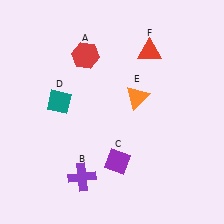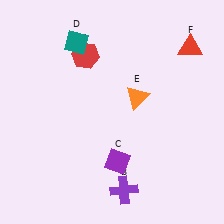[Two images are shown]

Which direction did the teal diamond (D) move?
The teal diamond (D) moved up.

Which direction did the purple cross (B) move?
The purple cross (B) moved right.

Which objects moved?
The objects that moved are: the purple cross (B), the teal diamond (D), the red triangle (F).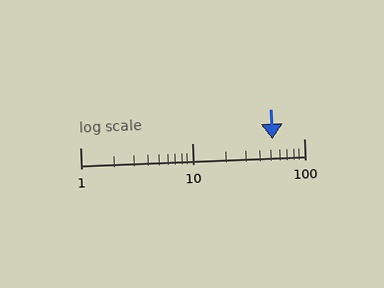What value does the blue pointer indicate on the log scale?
The pointer indicates approximately 52.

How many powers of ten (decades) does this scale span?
The scale spans 2 decades, from 1 to 100.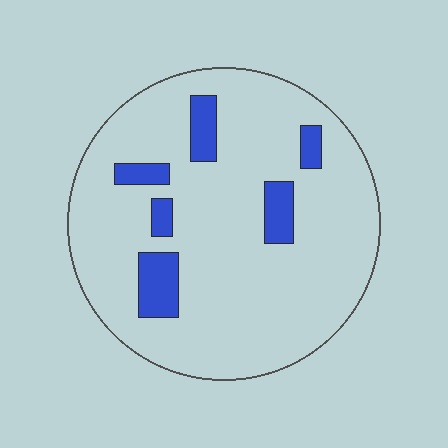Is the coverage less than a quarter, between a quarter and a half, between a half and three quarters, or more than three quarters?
Less than a quarter.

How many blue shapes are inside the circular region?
6.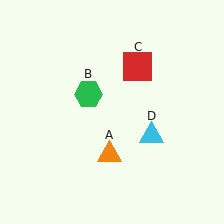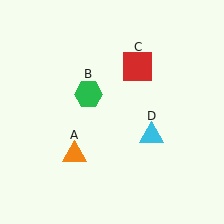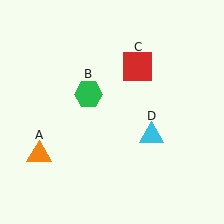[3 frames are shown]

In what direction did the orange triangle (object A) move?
The orange triangle (object A) moved left.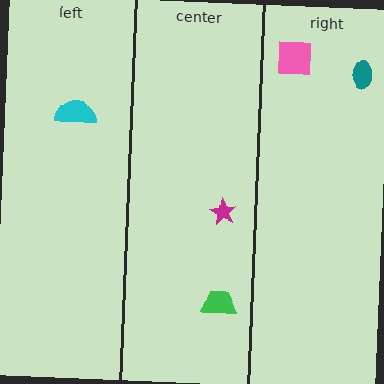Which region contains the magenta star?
The center region.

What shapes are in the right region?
The teal ellipse, the pink square.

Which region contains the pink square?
The right region.